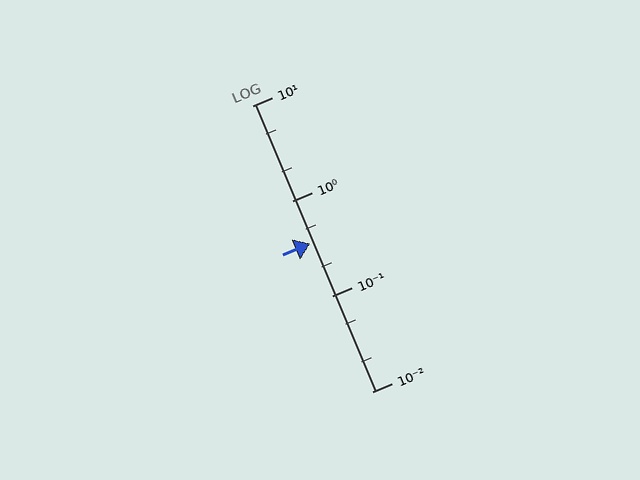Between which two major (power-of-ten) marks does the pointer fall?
The pointer is between 0.1 and 1.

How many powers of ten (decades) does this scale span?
The scale spans 3 decades, from 0.01 to 10.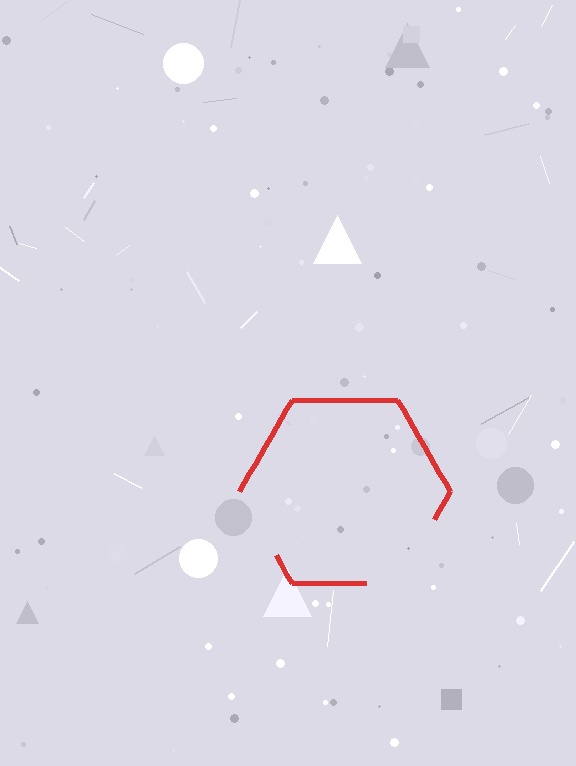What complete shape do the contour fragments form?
The contour fragments form a hexagon.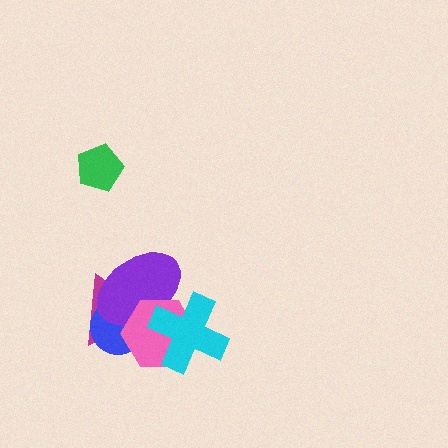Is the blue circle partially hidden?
Yes, it is partially covered by another shape.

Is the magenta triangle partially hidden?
Yes, it is partially covered by another shape.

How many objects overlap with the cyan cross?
2 objects overlap with the cyan cross.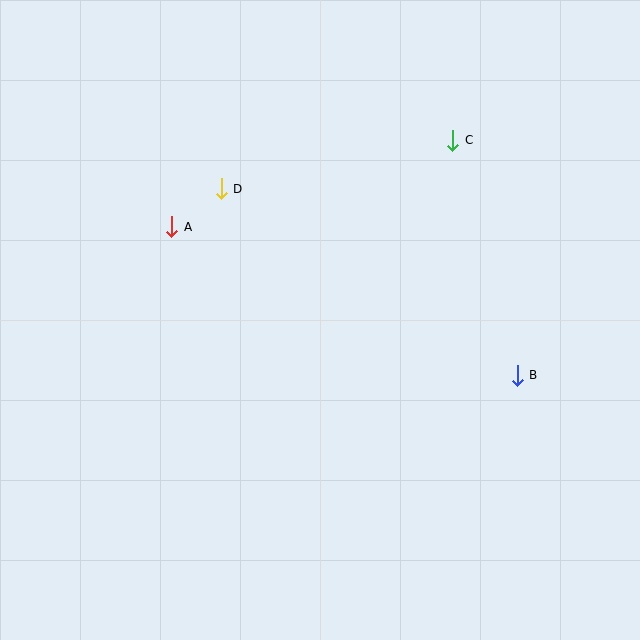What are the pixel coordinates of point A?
Point A is at (172, 227).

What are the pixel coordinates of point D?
Point D is at (221, 189).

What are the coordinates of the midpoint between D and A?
The midpoint between D and A is at (196, 208).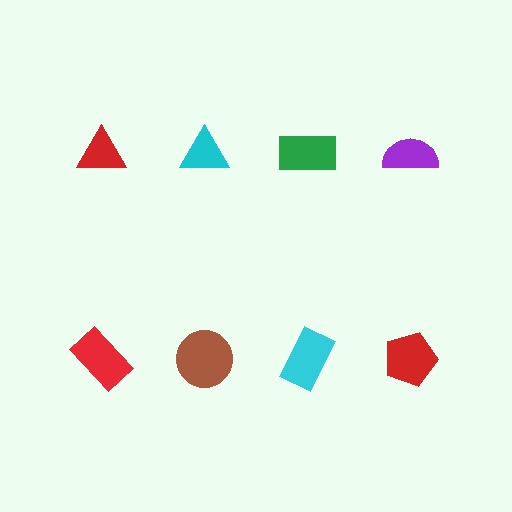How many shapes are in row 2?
4 shapes.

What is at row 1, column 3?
A green rectangle.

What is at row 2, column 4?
A red pentagon.